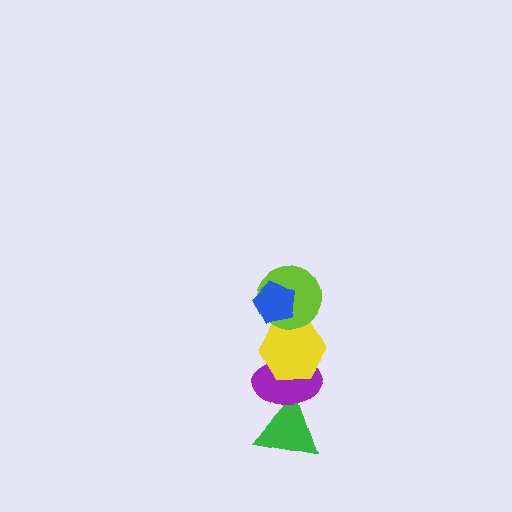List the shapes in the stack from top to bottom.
From top to bottom: the blue pentagon, the lime circle, the yellow hexagon, the purple ellipse, the green triangle.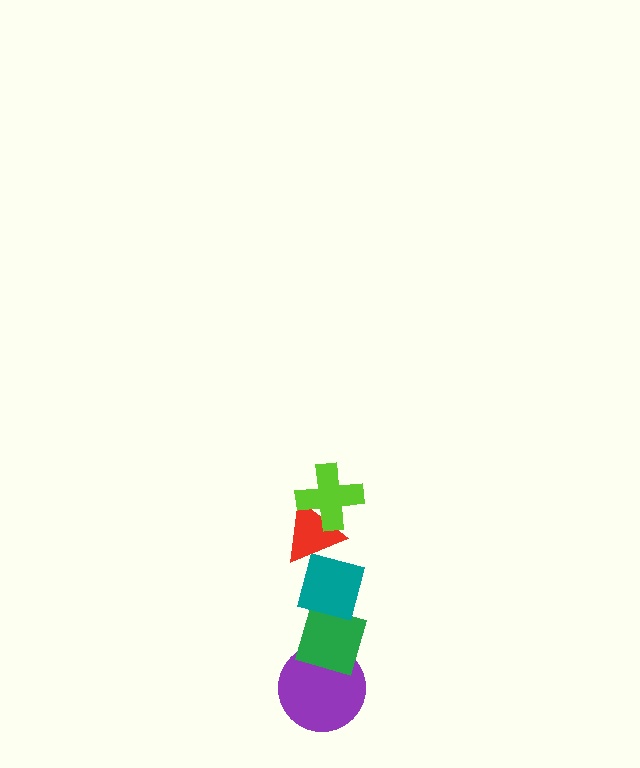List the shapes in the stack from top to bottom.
From top to bottom: the lime cross, the red triangle, the teal diamond, the green diamond, the purple circle.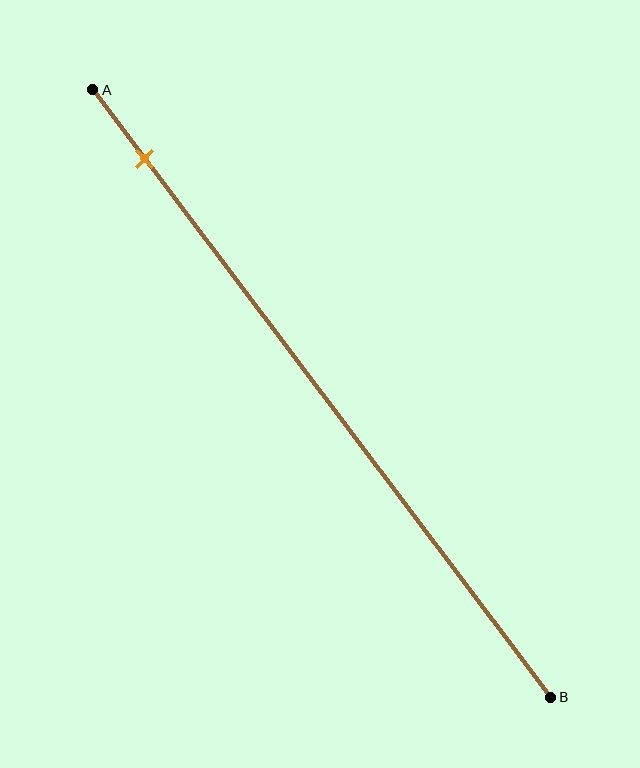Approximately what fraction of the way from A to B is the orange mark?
The orange mark is approximately 10% of the way from A to B.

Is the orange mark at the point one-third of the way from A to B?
No, the mark is at about 10% from A, not at the 33% one-third point.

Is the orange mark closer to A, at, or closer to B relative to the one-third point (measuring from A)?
The orange mark is closer to point A than the one-third point of segment AB.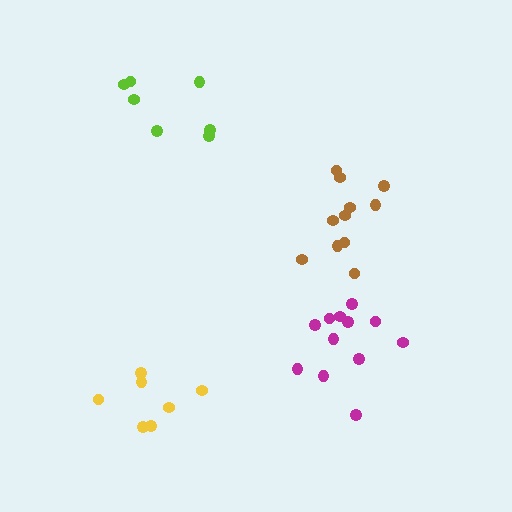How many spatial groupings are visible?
There are 4 spatial groupings.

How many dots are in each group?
Group 1: 11 dots, Group 2: 12 dots, Group 3: 7 dots, Group 4: 7 dots (37 total).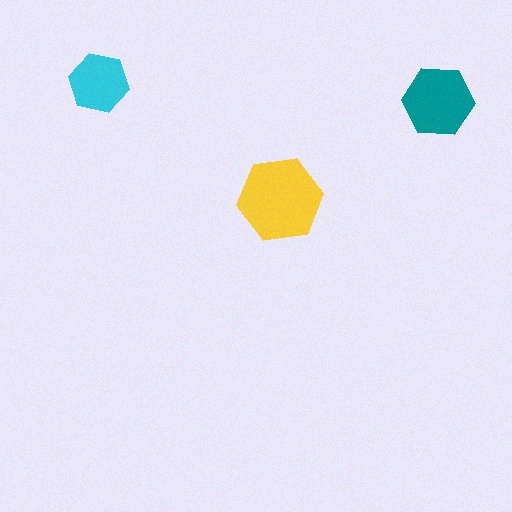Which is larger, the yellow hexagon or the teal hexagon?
The yellow one.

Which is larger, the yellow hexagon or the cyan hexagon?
The yellow one.